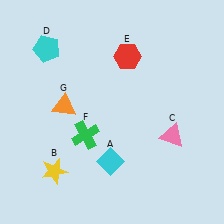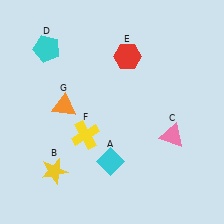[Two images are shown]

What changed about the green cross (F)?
In Image 1, F is green. In Image 2, it changed to yellow.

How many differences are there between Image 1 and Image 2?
There is 1 difference between the two images.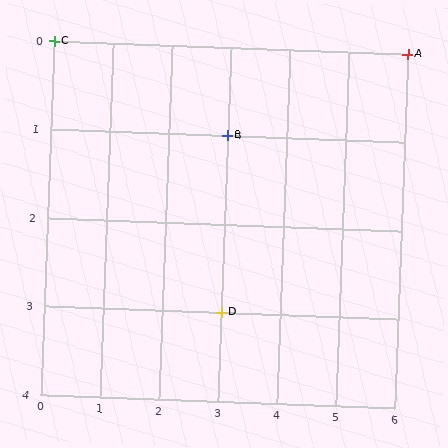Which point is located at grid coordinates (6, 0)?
Point A is at (6, 0).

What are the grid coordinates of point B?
Point B is at grid coordinates (3, 1).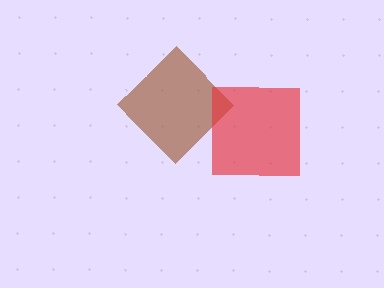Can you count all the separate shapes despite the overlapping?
Yes, there are 2 separate shapes.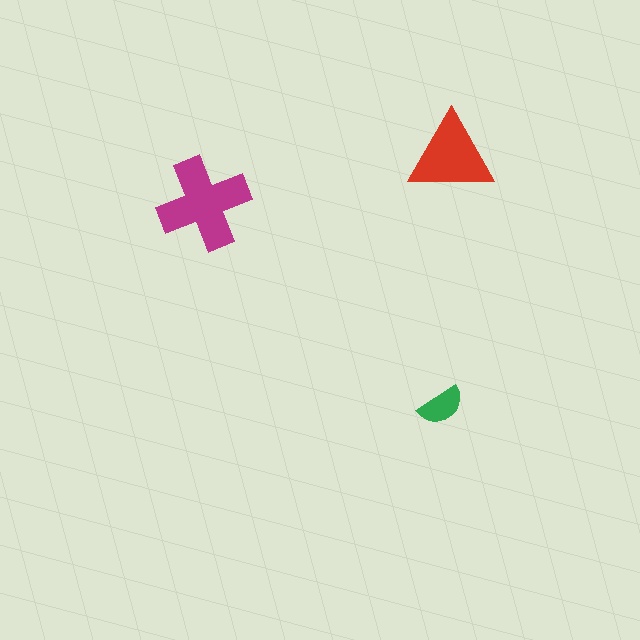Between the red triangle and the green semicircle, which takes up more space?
The red triangle.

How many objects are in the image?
There are 3 objects in the image.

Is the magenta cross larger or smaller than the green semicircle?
Larger.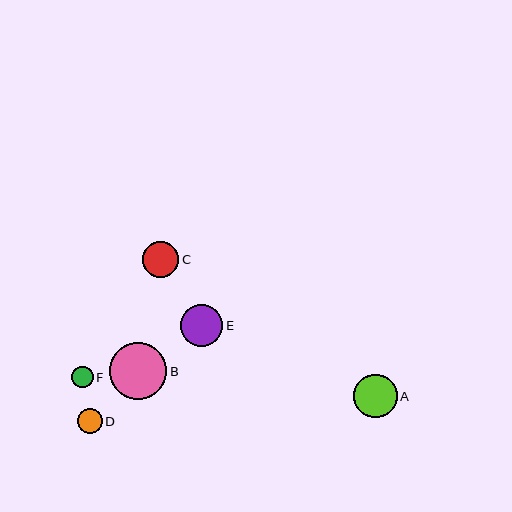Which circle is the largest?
Circle B is the largest with a size of approximately 57 pixels.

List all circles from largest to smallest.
From largest to smallest: B, A, E, C, D, F.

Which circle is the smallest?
Circle F is the smallest with a size of approximately 22 pixels.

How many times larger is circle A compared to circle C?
Circle A is approximately 1.2 times the size of circle C.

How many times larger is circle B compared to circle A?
Circle B is approximately 1.3 times the size of circle A.